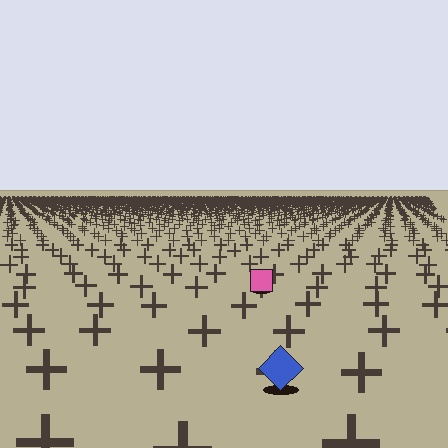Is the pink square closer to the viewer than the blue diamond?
No. The blue diamond is closer — you can tell from the texture gradient: the ground texture is coarser near it.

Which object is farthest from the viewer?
The pink square is farthest from the viewer. It appears smaller and the ground texture around it is denser.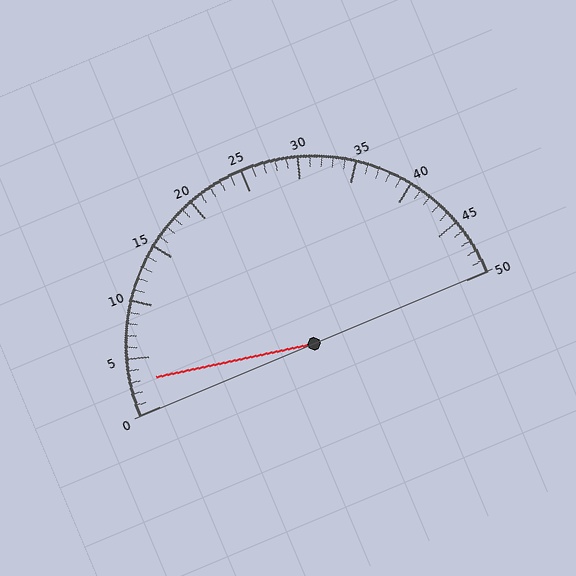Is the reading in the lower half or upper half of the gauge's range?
The reading is in the lower half of the range (0 to 50).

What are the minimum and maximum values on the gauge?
The gauge ranges from 0 to 50.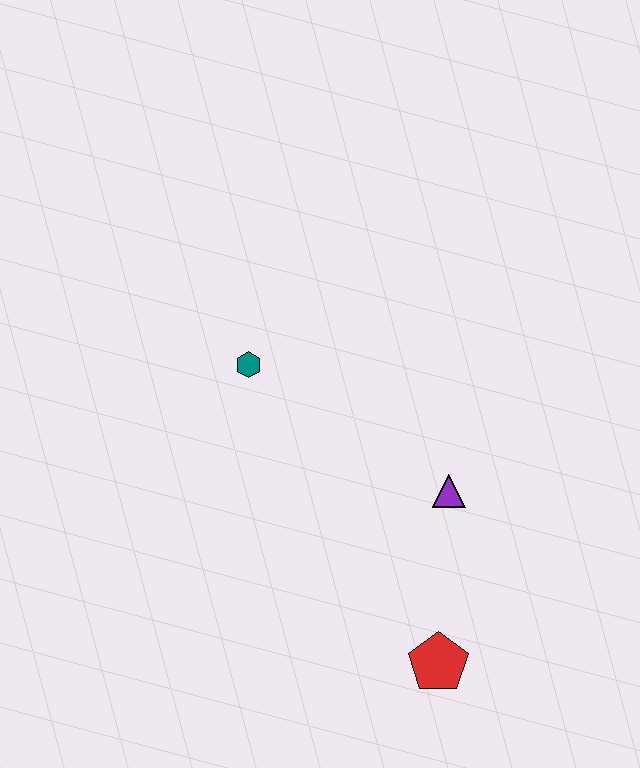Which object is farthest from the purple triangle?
The teal hexagon is farthest from the purple triangle.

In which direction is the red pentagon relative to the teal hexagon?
The red pentagon is below the teal hexagon.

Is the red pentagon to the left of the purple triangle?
Yes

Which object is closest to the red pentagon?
The purple triangle is closest to the red pentagon.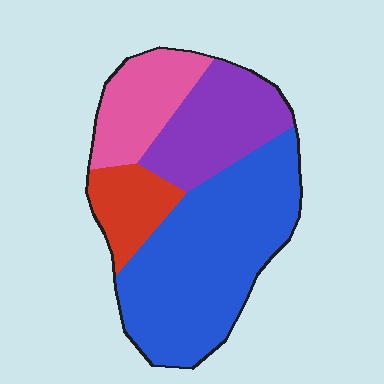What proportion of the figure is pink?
Pink takes up between a sixth and a third of the figure.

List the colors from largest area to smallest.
From largest to smallest: blue, purple, pink, red.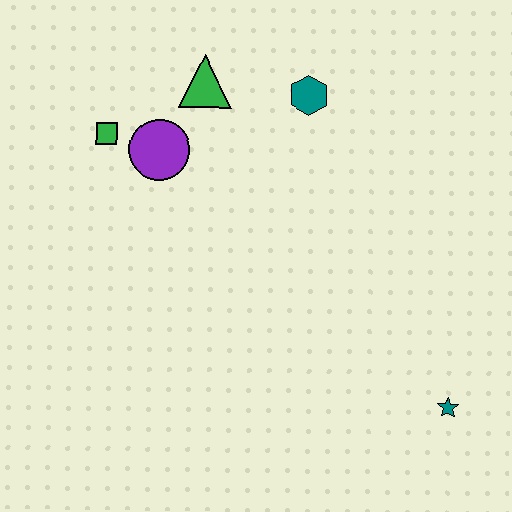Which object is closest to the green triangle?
The purple circle is closest to the green triangle.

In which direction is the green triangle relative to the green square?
The green triangle is to the right of the green square.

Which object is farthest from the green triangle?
The teal star is farthest from the green triangle.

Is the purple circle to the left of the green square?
No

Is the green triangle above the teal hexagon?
Yes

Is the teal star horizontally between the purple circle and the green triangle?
No